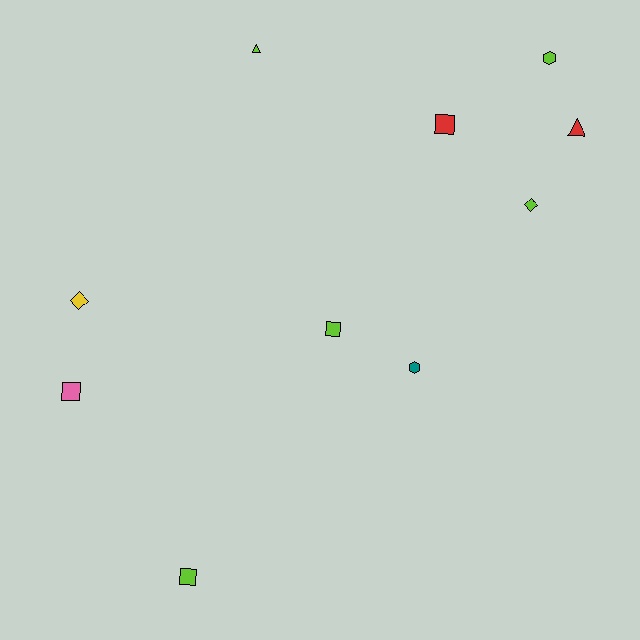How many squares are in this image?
There are 4 squares.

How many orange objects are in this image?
There are no orange objects.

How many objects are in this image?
There are 10 objects.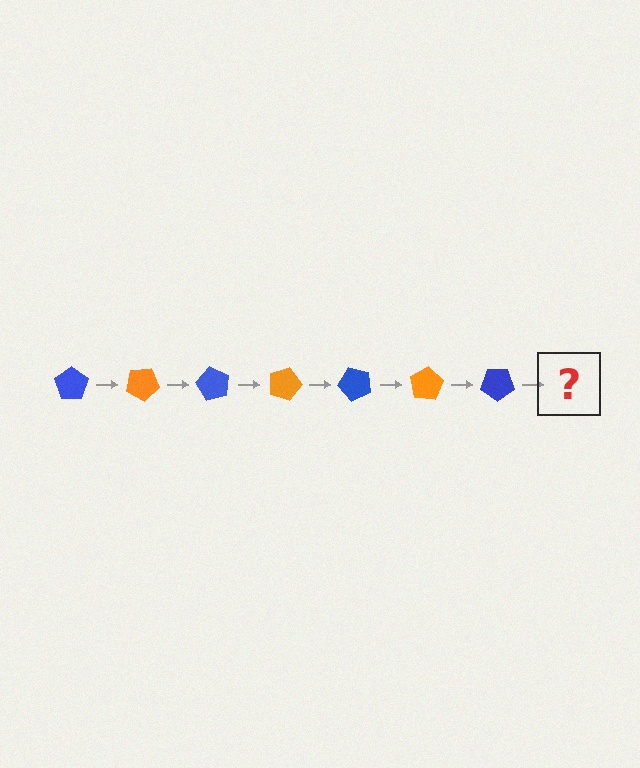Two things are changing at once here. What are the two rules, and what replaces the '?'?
The two rules are that it rotates 30 degrees each step and the color cycles through blue and orange. The '?' should be an orange pentagon, rotated 210 degrees from the start.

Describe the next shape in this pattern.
It should be an orange pentagon, rotated 210 degrees from the start.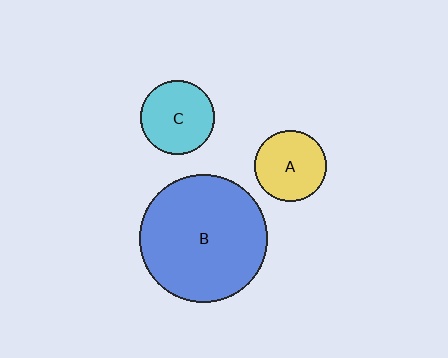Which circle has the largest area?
Circle B (blue).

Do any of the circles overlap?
No, none of the circles overlap.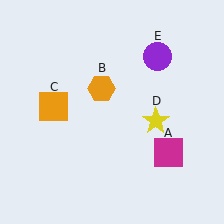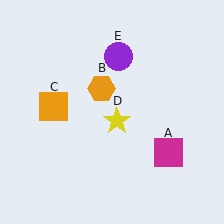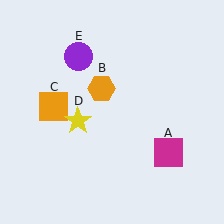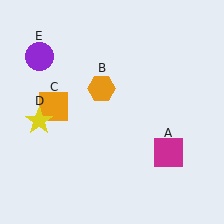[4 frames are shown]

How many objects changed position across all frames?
2 objects changed position: yellow star (object D), purple circle (object E).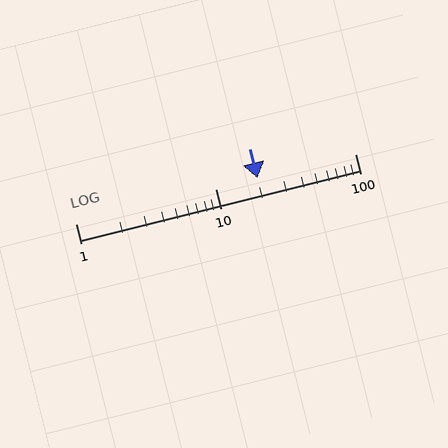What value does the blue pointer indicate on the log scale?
The pointer indicates approximately 20.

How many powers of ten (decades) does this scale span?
The scale spans 2 decades, from 1 to 100.